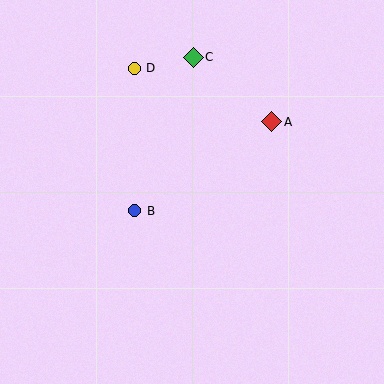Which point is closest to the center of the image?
Point B at (135, 211) is closest to the center.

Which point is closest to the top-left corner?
Point D is closest to the top-left corner.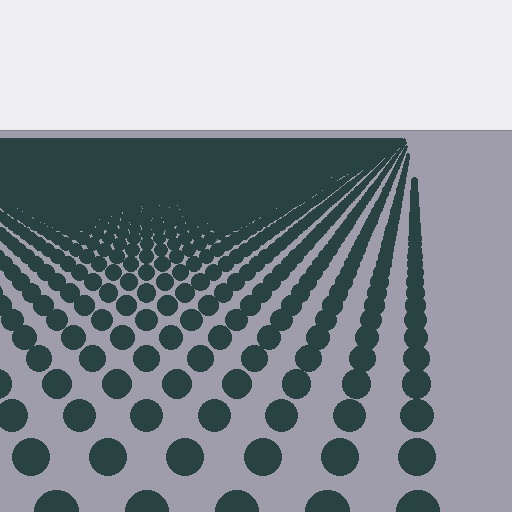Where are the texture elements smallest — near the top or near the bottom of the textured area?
Near the top.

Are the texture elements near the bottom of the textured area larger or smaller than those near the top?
Larger. Near the bottom, elements are closer to the viewer and appear at a bigger on-screen size.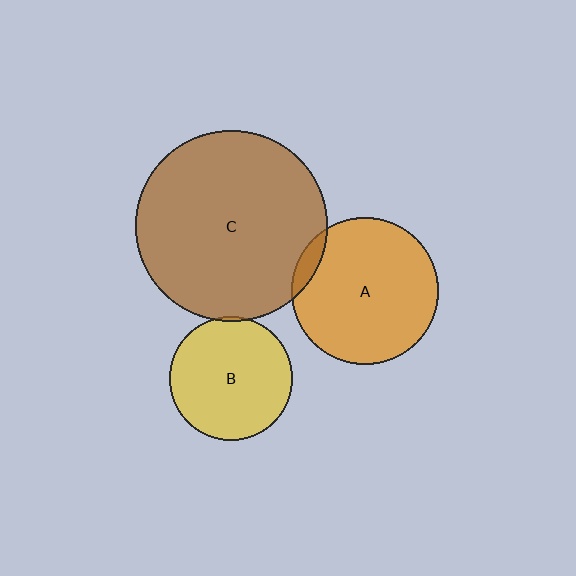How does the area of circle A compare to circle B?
Approximately 1.4 times.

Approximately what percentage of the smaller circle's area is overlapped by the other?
Approximately 5%.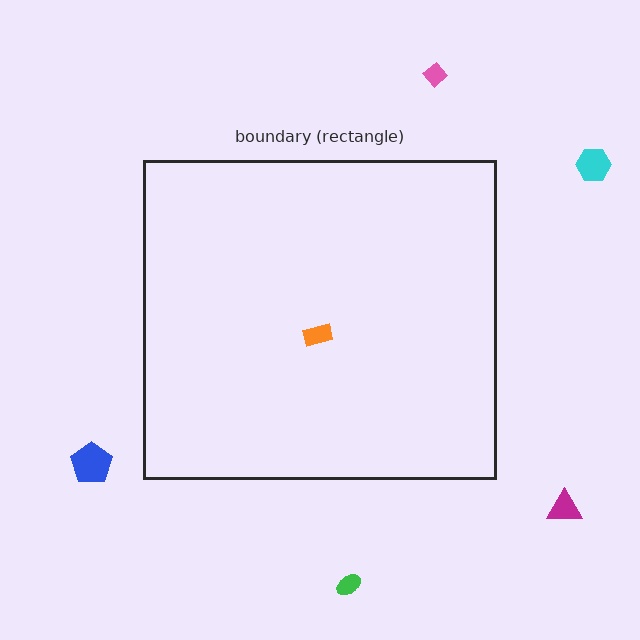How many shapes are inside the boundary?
1 inside, 5 outside.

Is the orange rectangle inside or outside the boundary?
Inside.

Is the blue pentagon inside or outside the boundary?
Outside.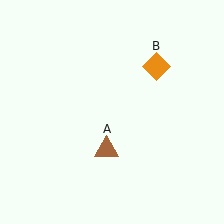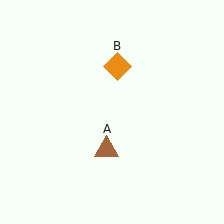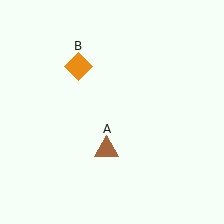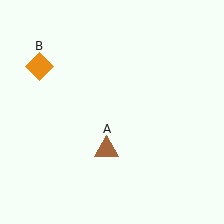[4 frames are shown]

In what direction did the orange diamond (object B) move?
The orange diamond (object B) moved left.